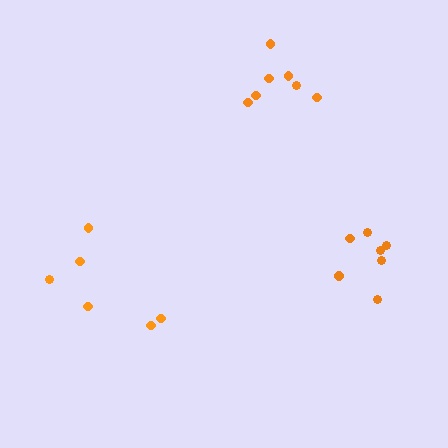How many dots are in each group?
Group 1: 6 dots, Group 2: 7 dots, Group 3: 7 dots (20 total).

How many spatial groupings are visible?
There are 3 spatial groupings.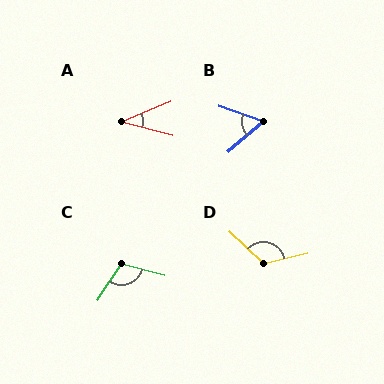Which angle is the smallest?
A, at approximately 37 degrees.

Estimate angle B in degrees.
Approximately 60 degrees.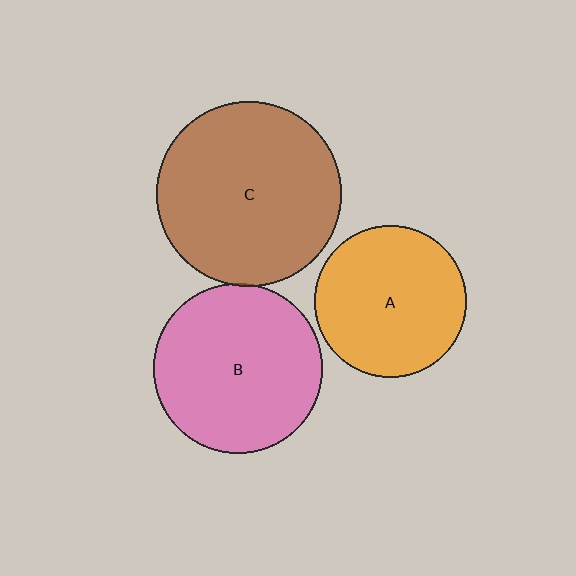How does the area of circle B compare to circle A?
Approximately 1.3 times.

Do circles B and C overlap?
Yes.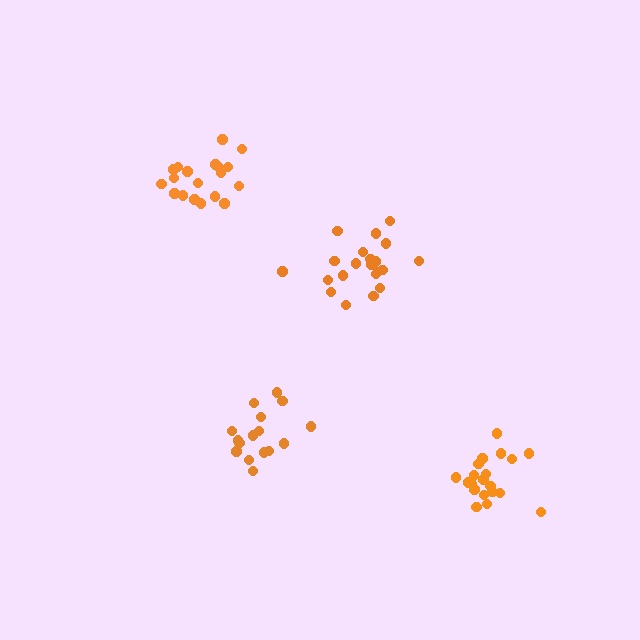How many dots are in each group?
Group 1: 16 dots, Group 2: 21 dots, Group 3: 19 dots, Group 4: 20 dots (76 total).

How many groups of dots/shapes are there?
There are 4 groups.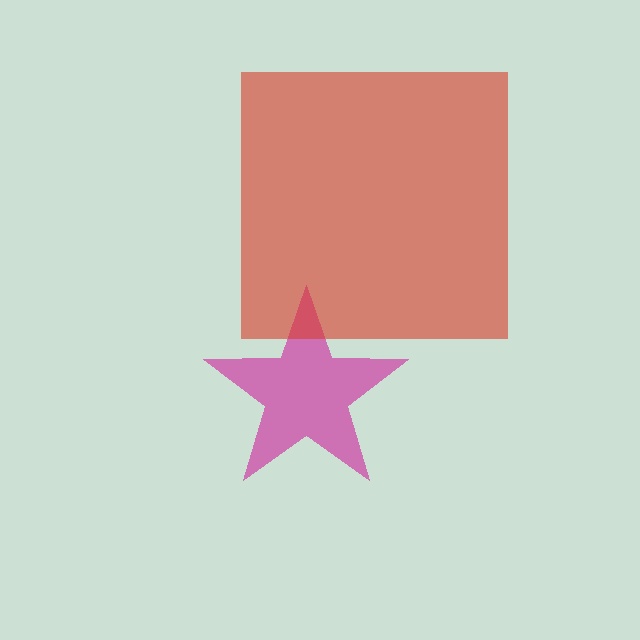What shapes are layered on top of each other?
The layered shapes are: a magenta star, a red square.